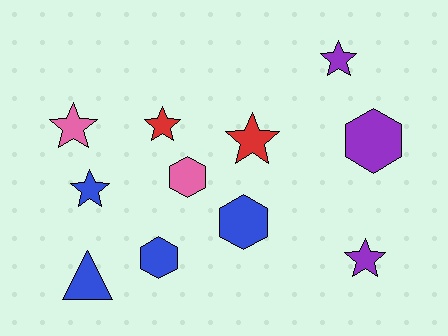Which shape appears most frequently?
Star, with 6 objects.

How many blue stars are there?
There is 1 blue star.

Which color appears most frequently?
Blue, with 4 objects.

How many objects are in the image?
There are 11 objects.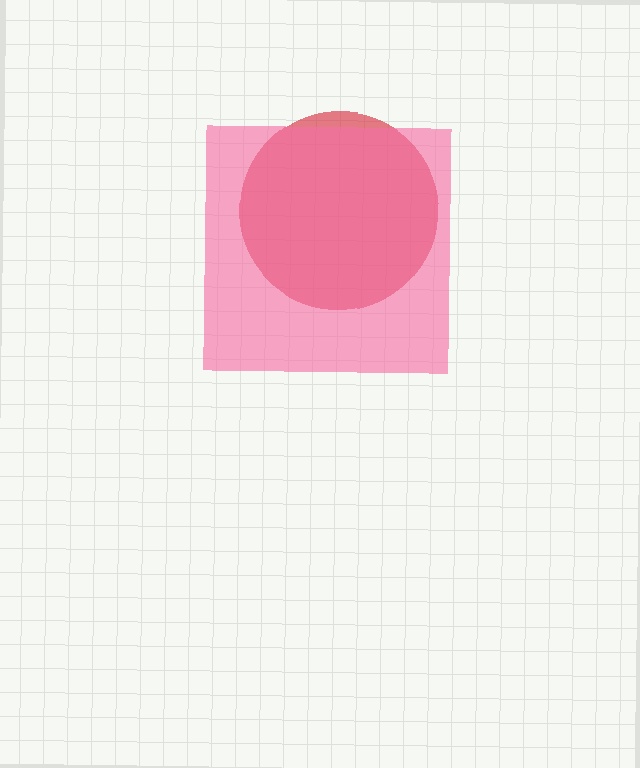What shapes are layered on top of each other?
The layered shapes are: a red circle, a pink square.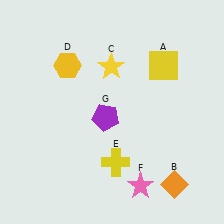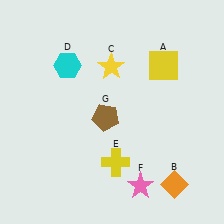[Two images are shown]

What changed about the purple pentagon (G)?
In Image 1, G is purple. In Image 2, it changed to brown.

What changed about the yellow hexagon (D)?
In Image 1, D is yellow. In Image 2, it changed to cyan.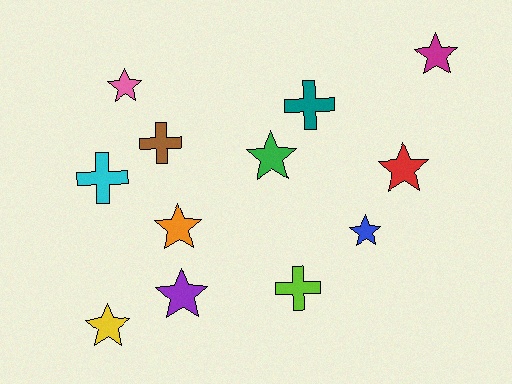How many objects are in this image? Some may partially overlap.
There are 12 objects.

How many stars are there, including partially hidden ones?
There are 8 stars.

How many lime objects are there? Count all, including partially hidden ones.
There is 1 lime object.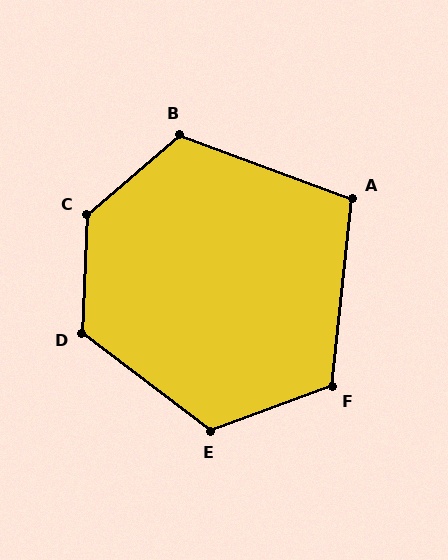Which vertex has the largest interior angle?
C, at approximately 133 degrees.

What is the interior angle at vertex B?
Approximately 119 degrees (obtuse).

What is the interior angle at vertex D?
Approximately 125 degrees (obtuse).